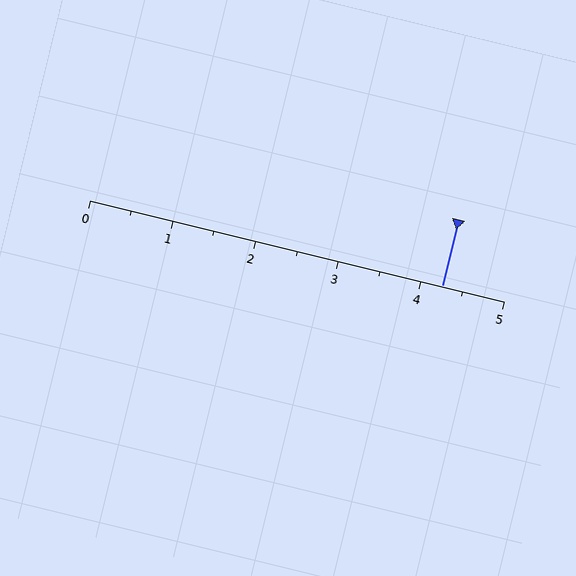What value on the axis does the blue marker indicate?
The marker indicates approximately 4.2.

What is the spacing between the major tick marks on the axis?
The major ticks are spaced 1 apart.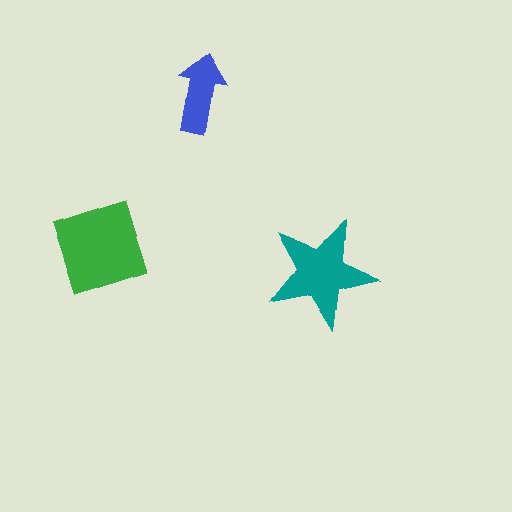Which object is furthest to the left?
The green diamond is leftmost.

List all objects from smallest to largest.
The blue arrow, the teal star, the green diamond.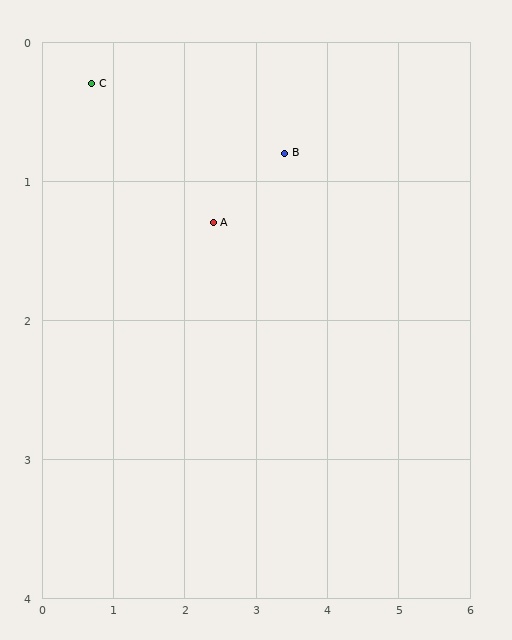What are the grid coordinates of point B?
Point B is at approximately (3.4, 0.8).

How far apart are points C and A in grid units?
Points C and A are about 2.0 grid units apart.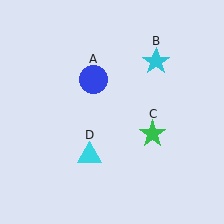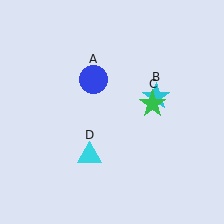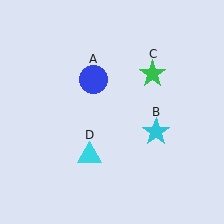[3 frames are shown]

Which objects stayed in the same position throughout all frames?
Blue circle (object A) and cyan triangle (object D) remained stationary.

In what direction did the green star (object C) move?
The green star (object C) moved up.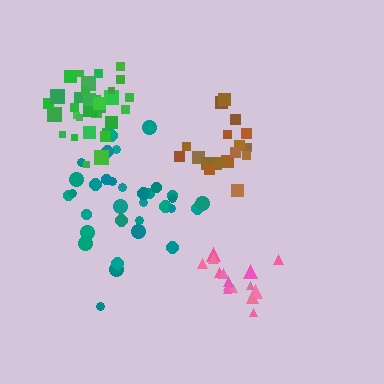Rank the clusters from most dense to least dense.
green, pink, teal, brown.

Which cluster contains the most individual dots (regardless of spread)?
Teal (34).